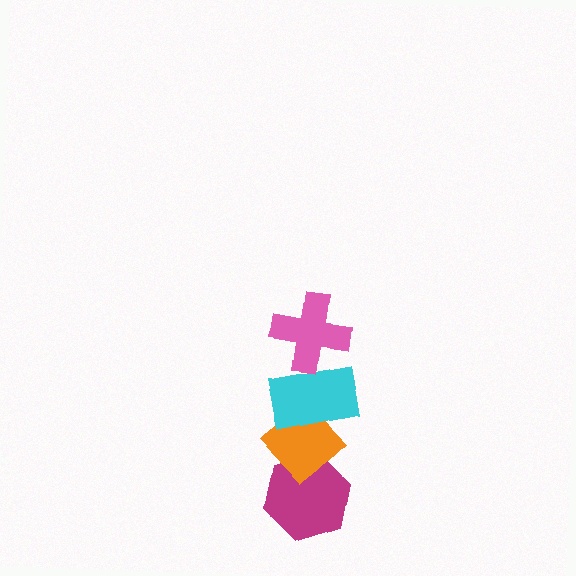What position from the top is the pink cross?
The pink cross is 1st from the top.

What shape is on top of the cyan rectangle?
The pink cross is on top of the cyan rectangle.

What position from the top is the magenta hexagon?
The magenta hexagon is 4th from the top.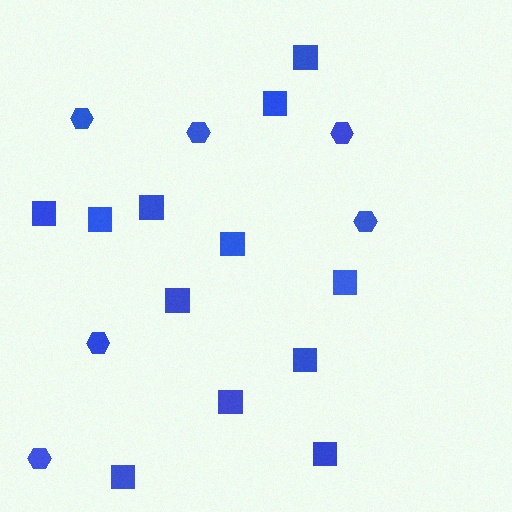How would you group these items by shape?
There are 2 groups: one group of squares (12) and one group of hexagons (6).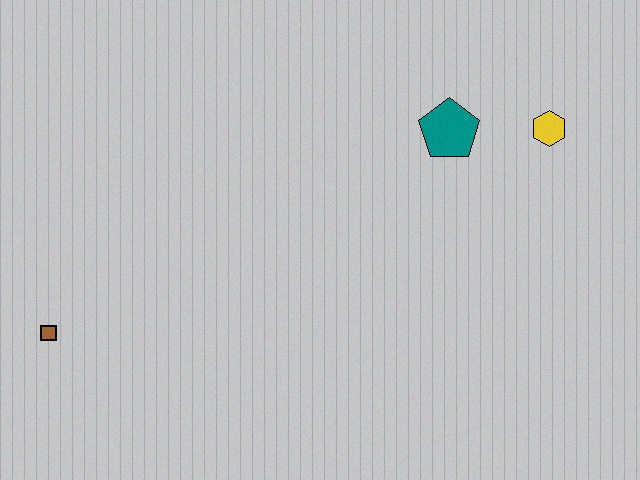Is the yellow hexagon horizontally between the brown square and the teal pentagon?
No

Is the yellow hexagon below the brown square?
No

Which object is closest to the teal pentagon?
The yellow hexagon is closest to the teal pentagon.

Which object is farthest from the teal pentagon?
The brown square is farthest from the teal pentagon.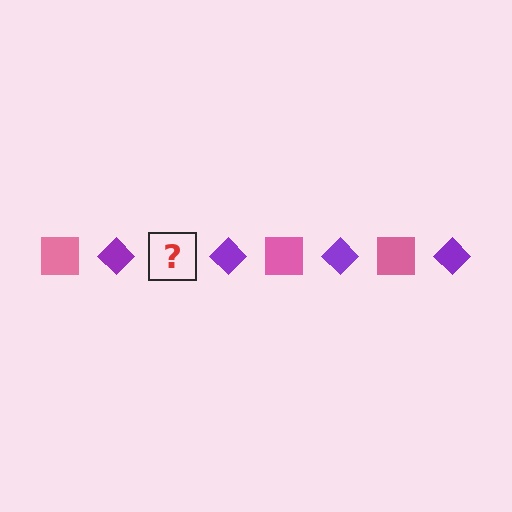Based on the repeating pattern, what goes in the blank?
The blank should be a pink square.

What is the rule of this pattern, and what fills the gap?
The rule is that the pattern alternates between pink square and purple diamond. The gap should be filled with a pink square.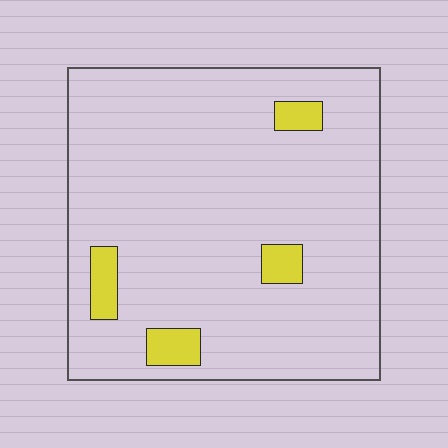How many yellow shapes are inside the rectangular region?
4.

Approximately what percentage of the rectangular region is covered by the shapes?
Approximately 5%.